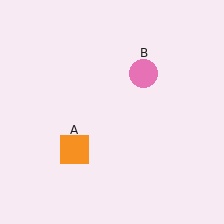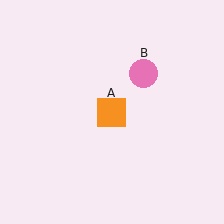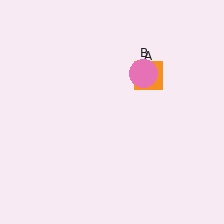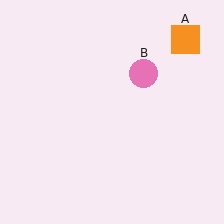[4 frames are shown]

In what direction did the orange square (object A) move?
The orange square (object A) moved up and to the right.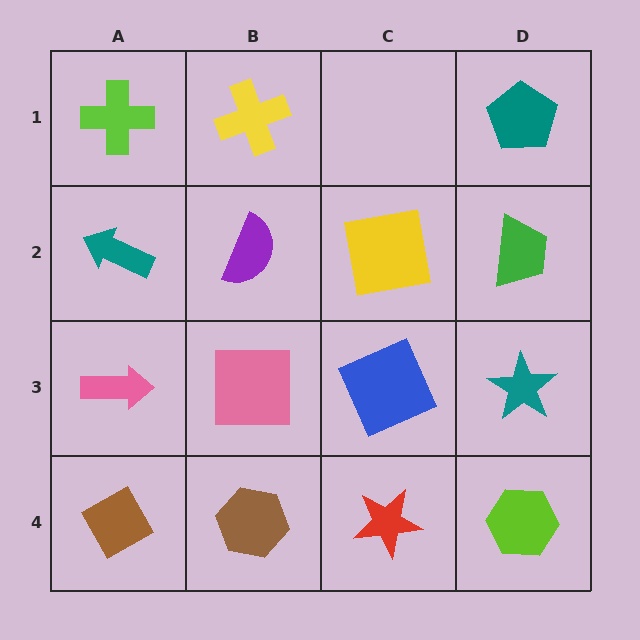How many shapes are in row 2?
4 shapes.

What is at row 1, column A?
A lime cross.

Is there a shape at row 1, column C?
No, that cell is empty.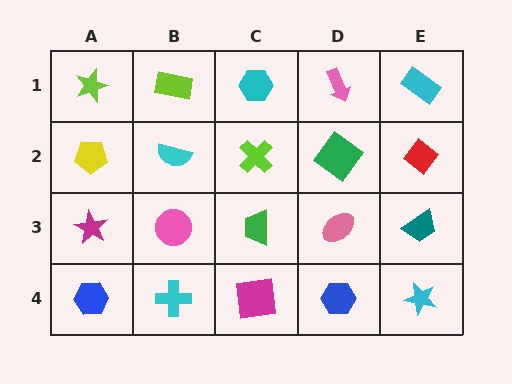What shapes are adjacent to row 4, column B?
A pink circle (row 3, column B), a blue hexagon (row 4, column A), a magenta square (row 4, column C).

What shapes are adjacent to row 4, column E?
A teal trapezoid (row 3, column E), a blue hexagon (row 4, column D).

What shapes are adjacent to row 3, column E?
A red diamond (row 2, column E), a cyan star (row 4, column E), a pink ellipse (row 3, column D).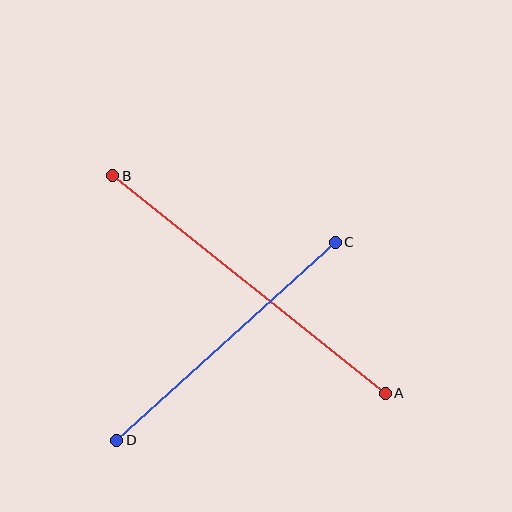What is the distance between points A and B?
The distance is approximately 348 pixels.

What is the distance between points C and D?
The distance is approximately 295 pixels.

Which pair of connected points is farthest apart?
Points A and B are farthest apart.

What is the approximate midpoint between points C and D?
The midpoint is at approximately (226, 341) pixels.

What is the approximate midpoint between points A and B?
The midpoint is at approximately (249, 285) pixels.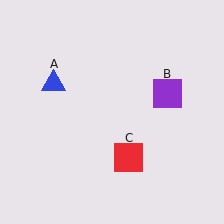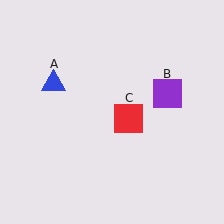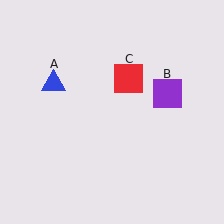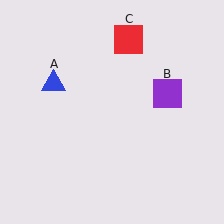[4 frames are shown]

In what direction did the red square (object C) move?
The red square (object C) moved up.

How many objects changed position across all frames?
1 object changed position: red square (object C).